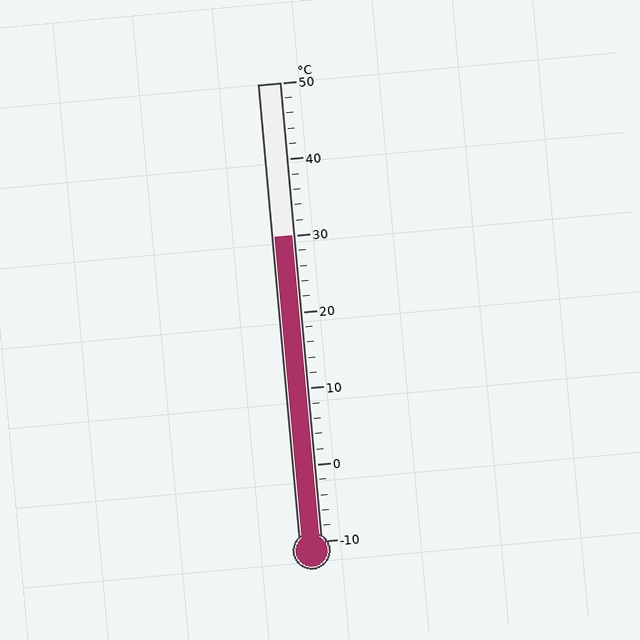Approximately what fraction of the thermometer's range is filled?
The thermometer is filled to approximately 65% of its range.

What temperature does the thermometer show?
The thermometer shows approximately 30°C.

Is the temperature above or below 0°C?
The temperature is above 0°C.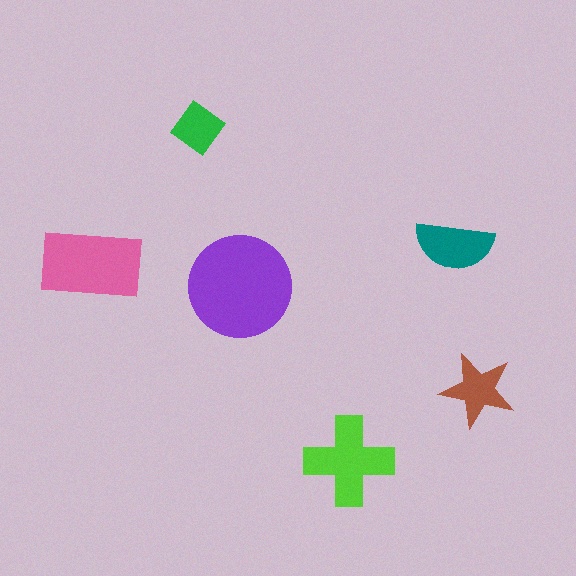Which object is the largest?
The purple circle.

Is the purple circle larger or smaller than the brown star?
Larger.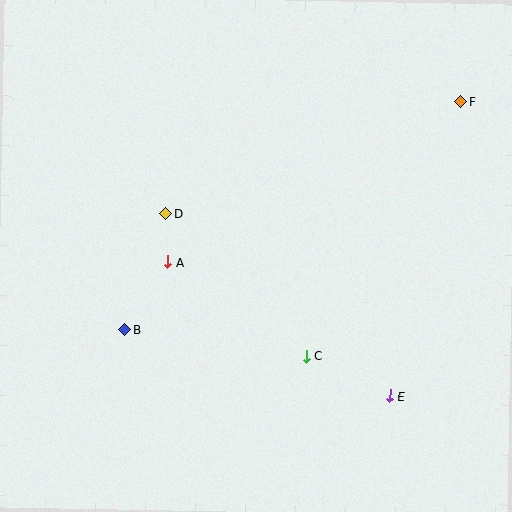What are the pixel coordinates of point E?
Point E is at (390, 396).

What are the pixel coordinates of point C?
Point C is at (307, 356).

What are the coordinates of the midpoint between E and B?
The midpoint between E and B is at (257, 363).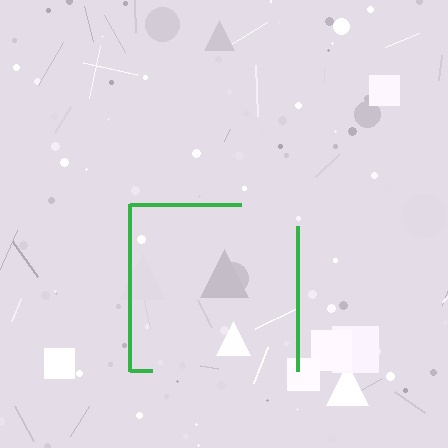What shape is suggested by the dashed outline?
The dashed outline suggests a square.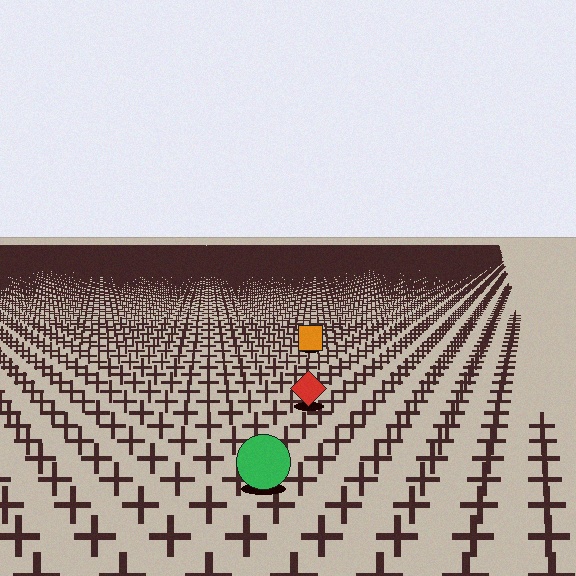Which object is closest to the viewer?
The green circle is closest. The texture marks near it are larger and more spread out.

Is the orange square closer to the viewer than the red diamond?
No. The red diamond is closer — you can tell from the texture gradient: the ground texture is coarser near it.